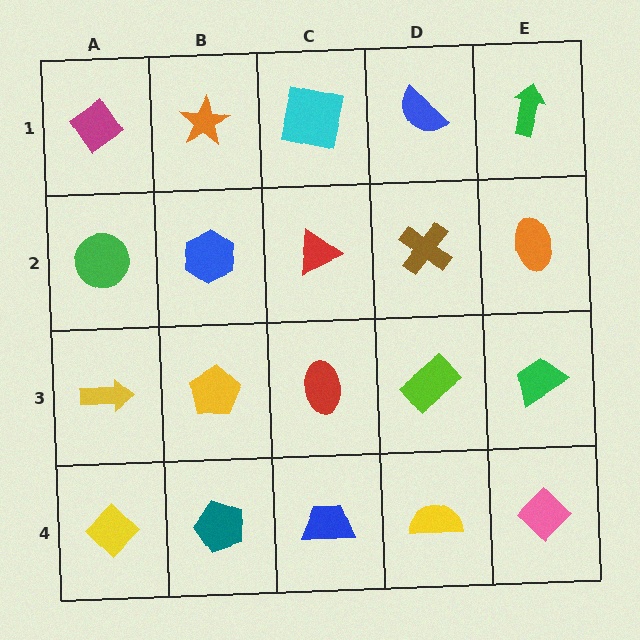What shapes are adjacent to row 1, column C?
A red triangle (row 2, column C), an orange star (row 1, column B), a blue semicircle (row 1, column D).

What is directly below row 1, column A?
A green circle.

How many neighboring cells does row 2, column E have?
3.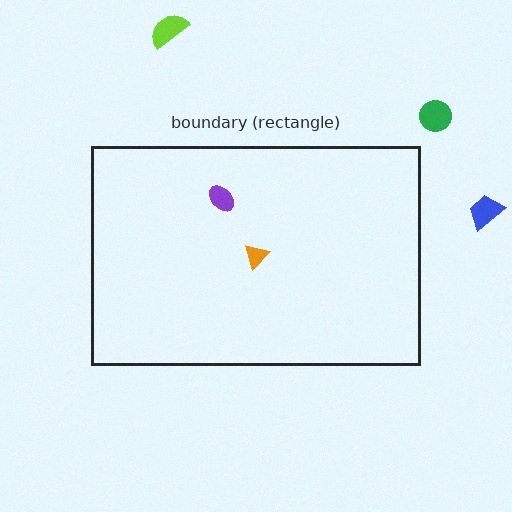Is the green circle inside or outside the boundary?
Outside.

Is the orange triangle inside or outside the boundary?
Inside.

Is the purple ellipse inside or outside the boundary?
Inside.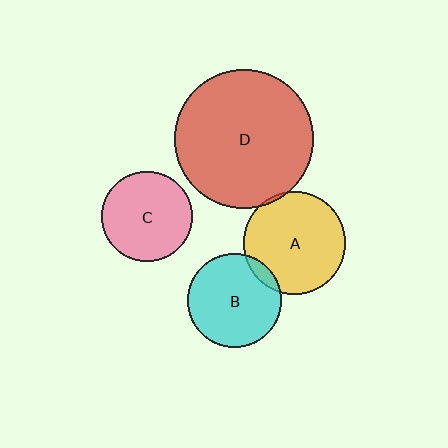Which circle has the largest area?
Circle D (red).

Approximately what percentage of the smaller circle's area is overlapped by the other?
Approximately 5%.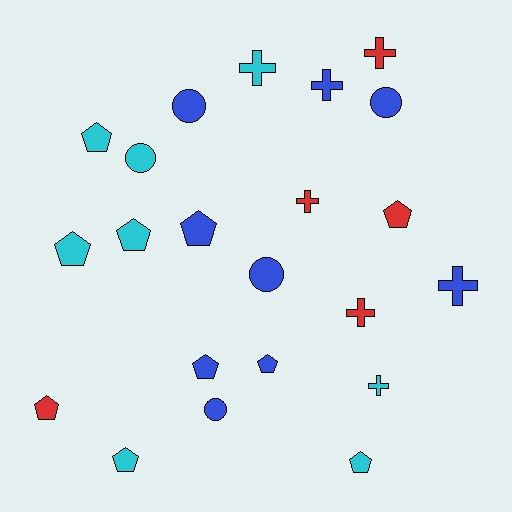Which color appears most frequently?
Blue, with 9 objects.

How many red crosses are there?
There are 3 red crosses.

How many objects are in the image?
There are 22 objects.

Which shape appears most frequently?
Pentagon, with 10 objects.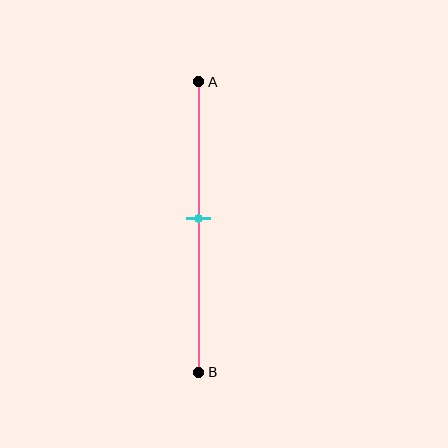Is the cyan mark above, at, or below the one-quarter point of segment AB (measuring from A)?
The cyan mark is below the one-quarter point of segment AB.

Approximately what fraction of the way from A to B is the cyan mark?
The cyan mark is approximately 45% of the way from A to B.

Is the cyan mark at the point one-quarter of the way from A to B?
No, the mark is at about 45% from A, not at the 25% one-quarter point.